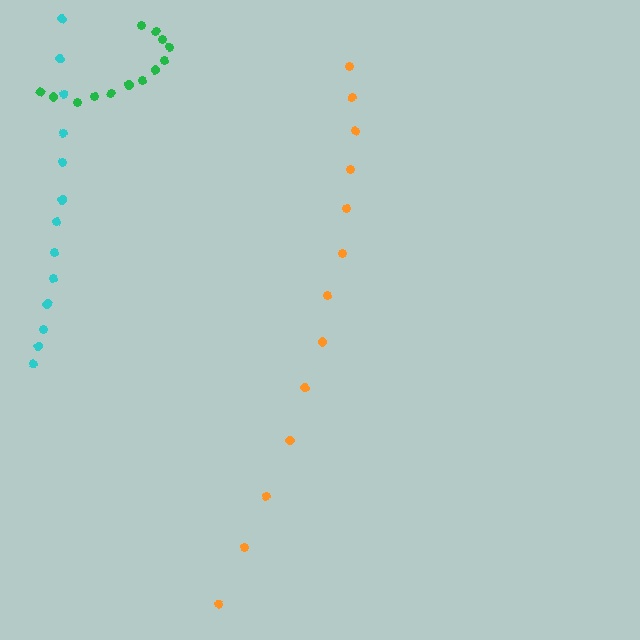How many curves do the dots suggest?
There are 3 distinct paths.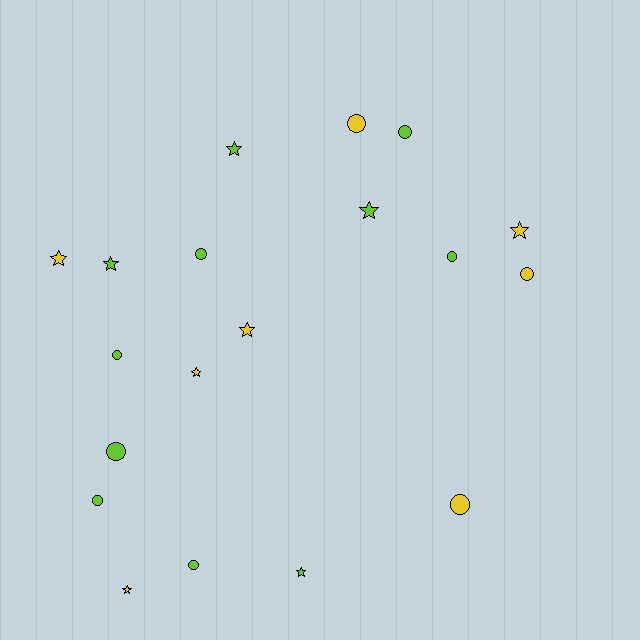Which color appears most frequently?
Lime, with 11 objects.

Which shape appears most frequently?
Circle, with 10 objects.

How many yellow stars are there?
There are 5 yellow stars.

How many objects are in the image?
There are 19 objects.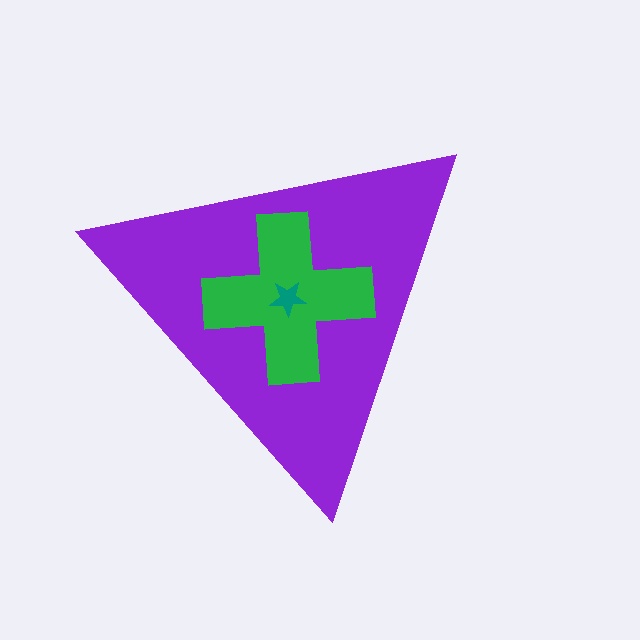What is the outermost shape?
The purple triangle.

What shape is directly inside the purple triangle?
The green cross.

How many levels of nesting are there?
3.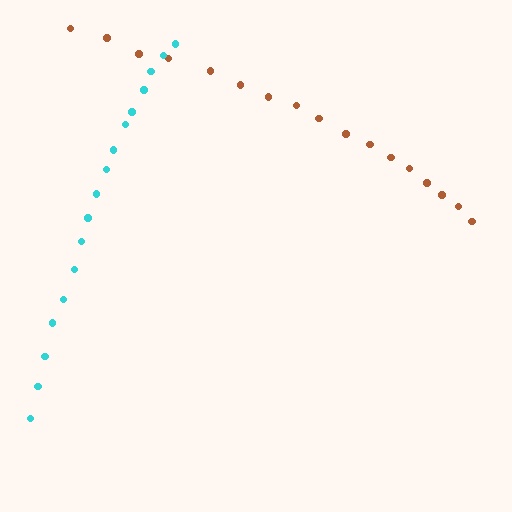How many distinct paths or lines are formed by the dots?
There are 2 distinct paths.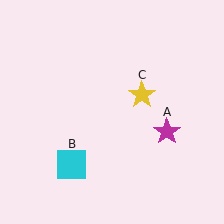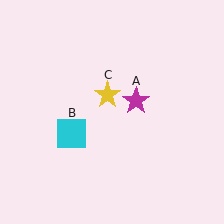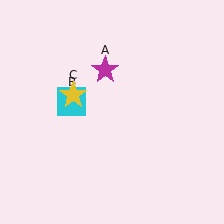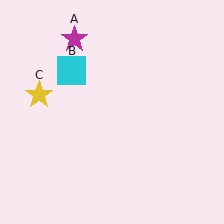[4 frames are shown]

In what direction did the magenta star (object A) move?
The magenta star (object A) moved up and to the left.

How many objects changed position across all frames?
3 objects changed position: magenta star (object A), cyan square (object B), yellow star (object C).